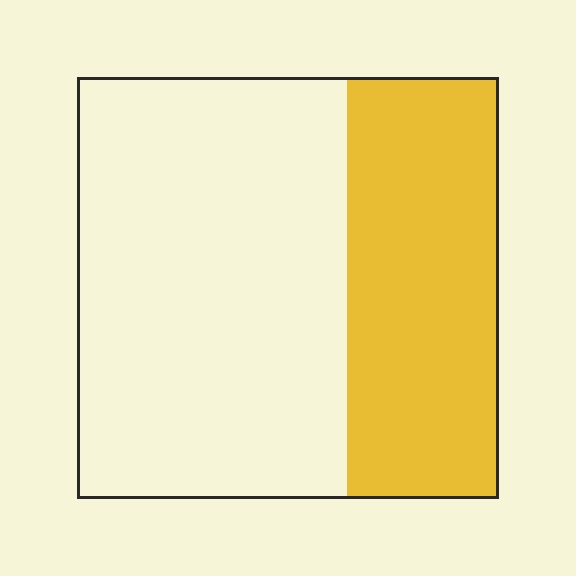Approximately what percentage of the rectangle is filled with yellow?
Approximately 35%.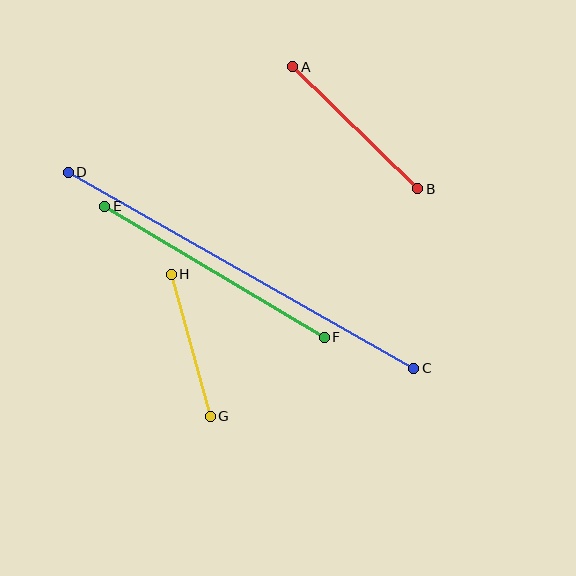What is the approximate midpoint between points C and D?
The midpoint is at approximately (241, 270) pixels.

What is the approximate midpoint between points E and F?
The midpoint is at approximately (215, 272) pixels.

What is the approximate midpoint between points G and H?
The midpoint is at approximately (191, 345) pixels.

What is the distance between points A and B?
The distance is approximately 175 pixels.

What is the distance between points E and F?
The distance is approximately 255 pixels.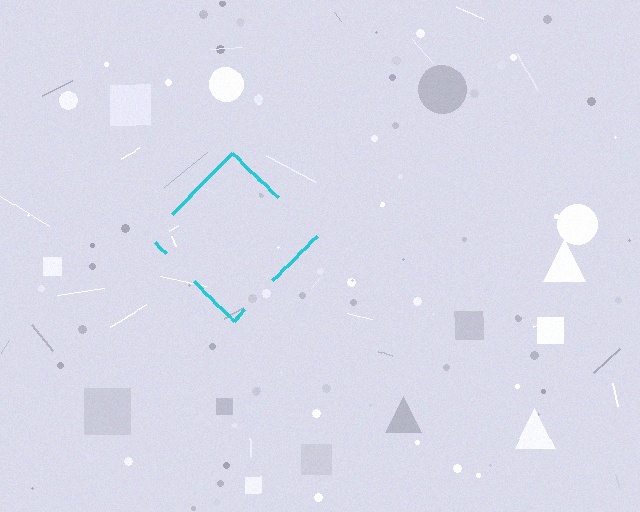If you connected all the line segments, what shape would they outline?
They would outline a diamond.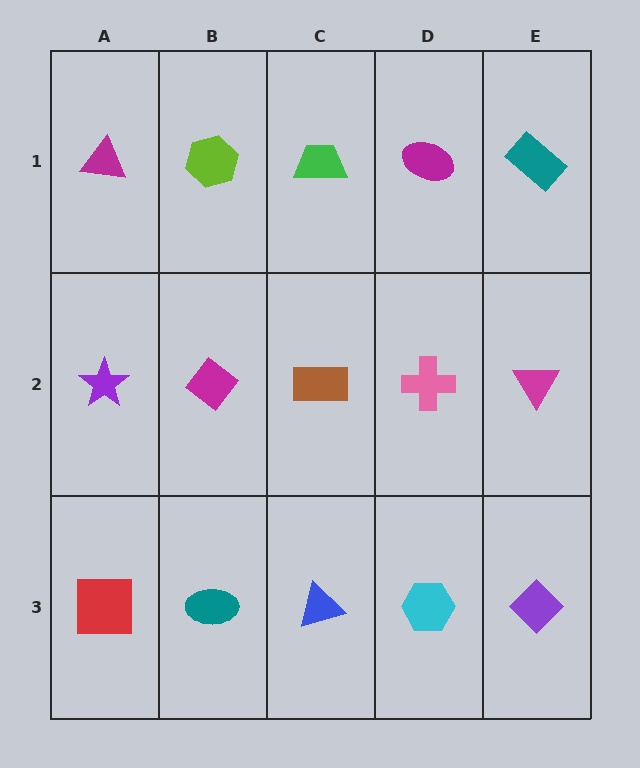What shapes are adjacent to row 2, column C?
A green trapezoid (row 1, column C), a blue triangle (row 3, column C), a magenta diamond (row 2, column B), a pink cross (row 2, column D).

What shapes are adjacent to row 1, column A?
A purple star (row 2, column A), a lime hexagon (row 1, column B).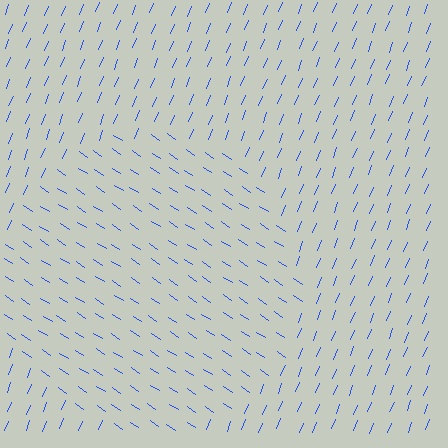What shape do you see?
I see a circle.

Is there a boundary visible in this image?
Yes, there is a texture boundary formed by a change in line orientation.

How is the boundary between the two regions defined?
The boundary is defined purely by a change in line orientation (approximately 79 degrees difference). All lines are the same color and thickness.